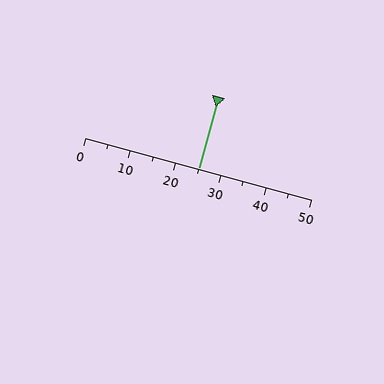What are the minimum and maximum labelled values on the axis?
The axis runs from 0 to 50.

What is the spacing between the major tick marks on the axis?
The major ticks are spaced 10 apart.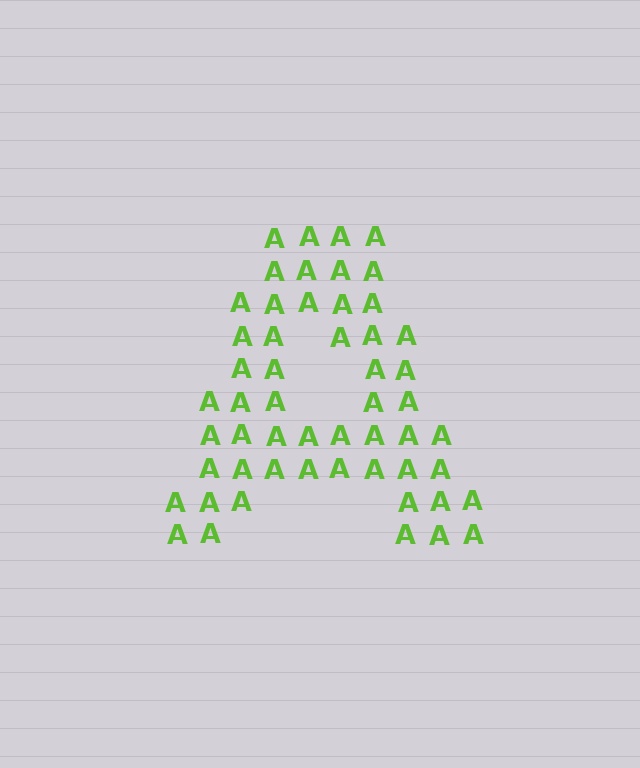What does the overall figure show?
The overall figure shows the letter A.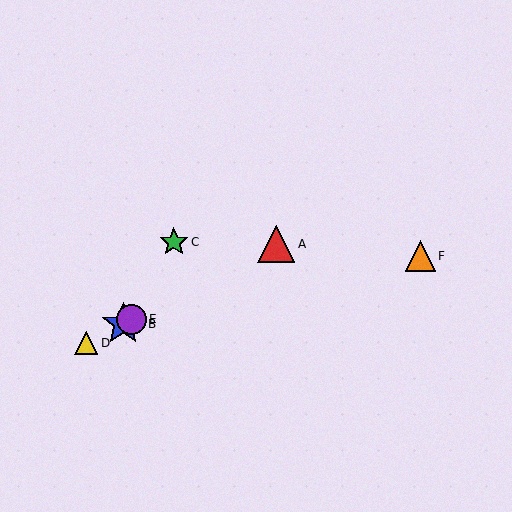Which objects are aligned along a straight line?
Objects A, B, D, E are aligned along a straight line.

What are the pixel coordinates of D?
Object D is at (86, 343).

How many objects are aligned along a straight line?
4 objects (A, B, D, E) are aligned along a straight line.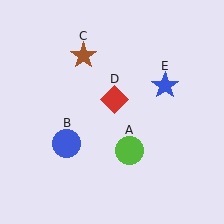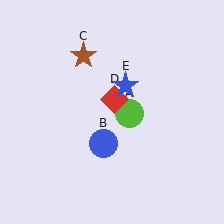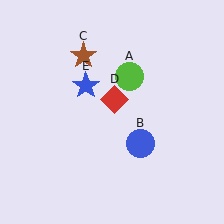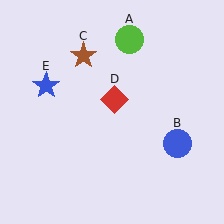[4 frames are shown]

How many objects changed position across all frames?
3 objects changed position: lime circle (object A), blue circle (object B), blue star (object E).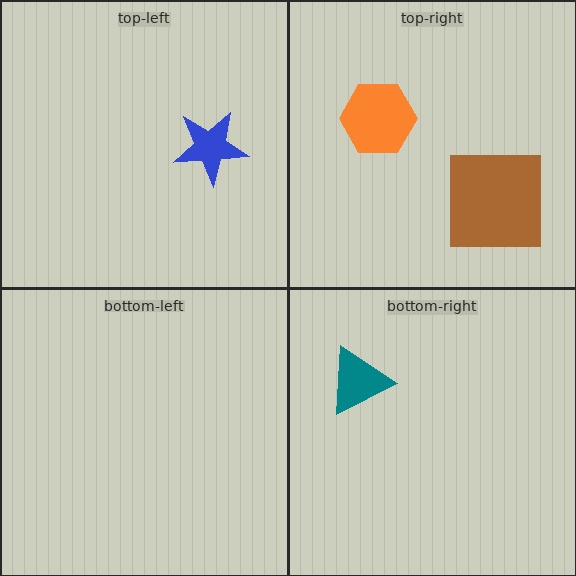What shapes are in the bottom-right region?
The teal triangle.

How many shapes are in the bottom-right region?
1.